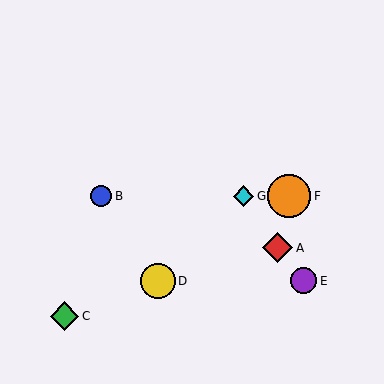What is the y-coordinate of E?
Object E is at y≈281.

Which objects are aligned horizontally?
Objects B, F, G are aligned horizontally.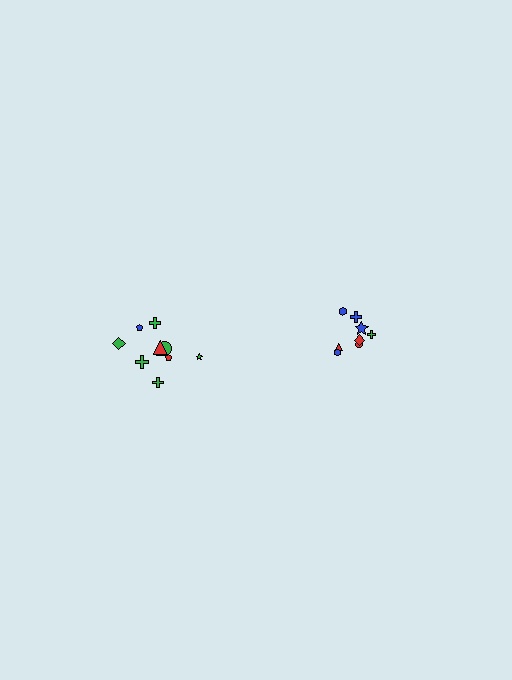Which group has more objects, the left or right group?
The left group.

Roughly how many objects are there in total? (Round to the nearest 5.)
Roughly 20 objects in total.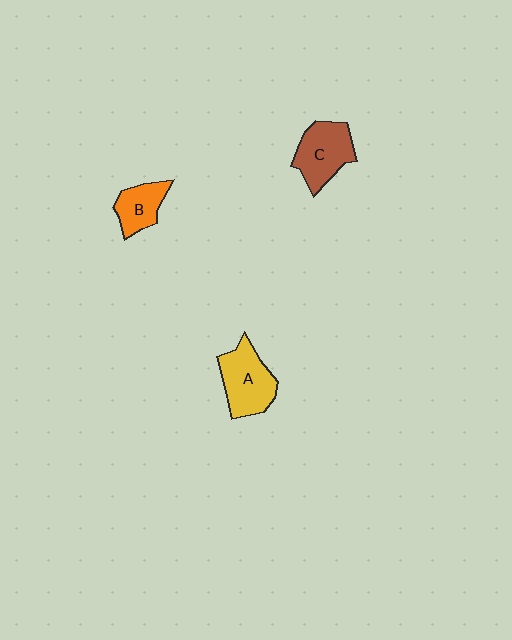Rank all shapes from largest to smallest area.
From largest to smallest: A (yellow), C (brown), B (orange).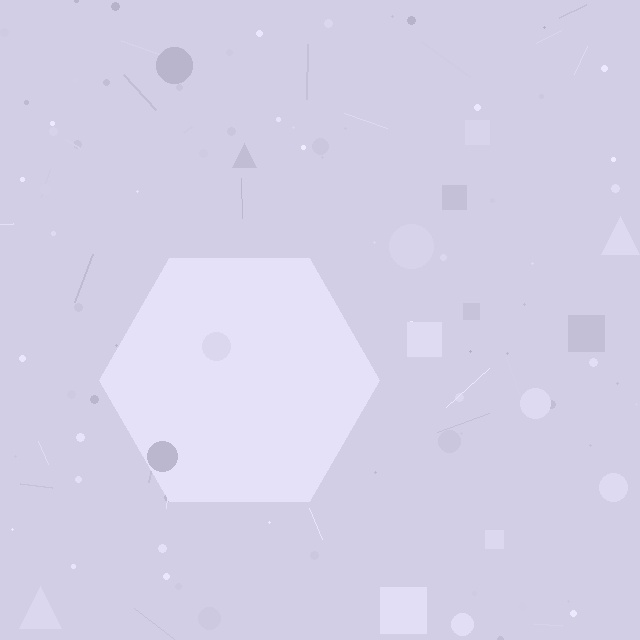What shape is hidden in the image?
A hexagon is hidden in the image.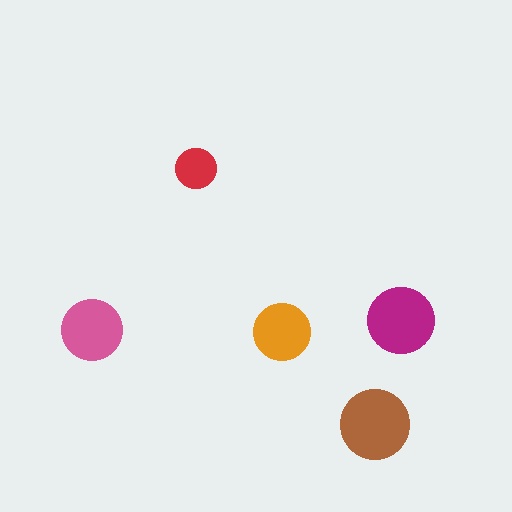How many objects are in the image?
There are 5 objects in the image.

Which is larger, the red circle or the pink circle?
The pink one.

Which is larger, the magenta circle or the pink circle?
The magenta one.